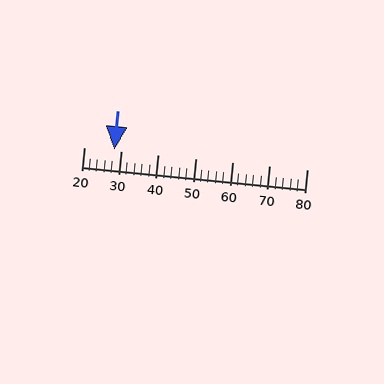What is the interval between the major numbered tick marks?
The major tick marks are spaced 10 units apart.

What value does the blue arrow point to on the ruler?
The blue arrow points to approximately 28.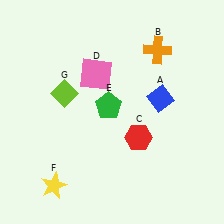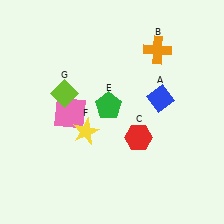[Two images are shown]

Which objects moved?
The objects that moved are: the pink square (D), the yellow star (F).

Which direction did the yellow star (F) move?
The yellow star (F) moved up.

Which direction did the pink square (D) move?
The pink square (D) moved down.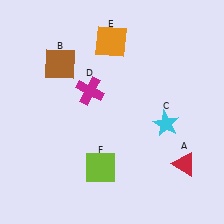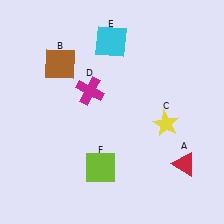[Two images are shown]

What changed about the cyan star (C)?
In Image 1, C is cyan. In Image 2, it changed to yellow.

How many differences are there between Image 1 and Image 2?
There are 2 differences between the two images.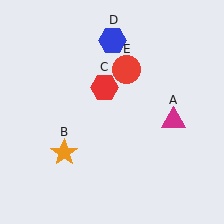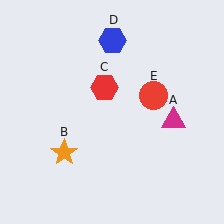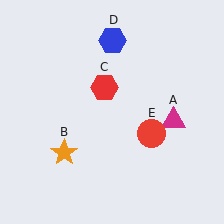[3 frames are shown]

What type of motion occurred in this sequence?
The red circle (object E) rotated clockwise around the center of the scene.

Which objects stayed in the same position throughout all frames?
Magenta triangle (object A) and orange star (object B) and red hexagon (object C) and blue hexagon (object D) remained stationary.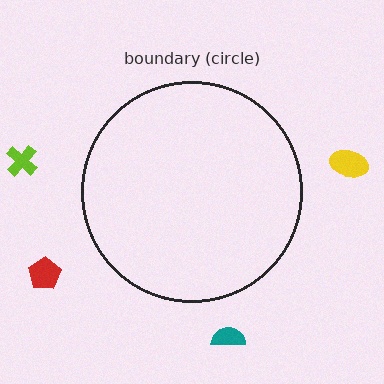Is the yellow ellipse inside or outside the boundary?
Outside.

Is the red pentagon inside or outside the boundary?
Outside.